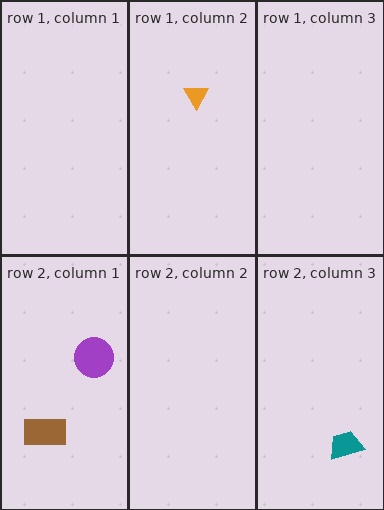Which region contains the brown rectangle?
The row 2, column 1 region.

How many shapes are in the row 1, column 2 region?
1.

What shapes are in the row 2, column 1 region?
The brown rectangle, the purple circle.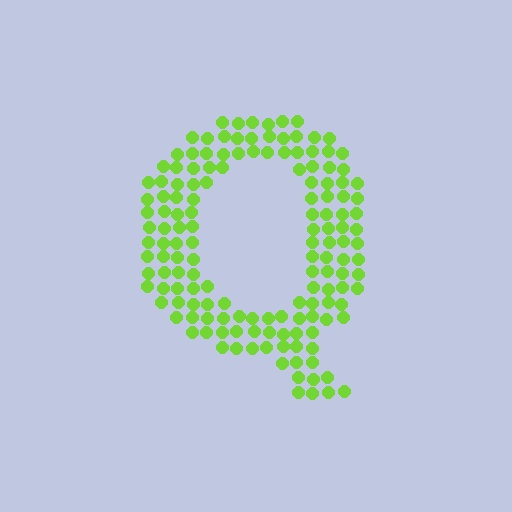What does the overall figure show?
The overall figure shows the letter Q.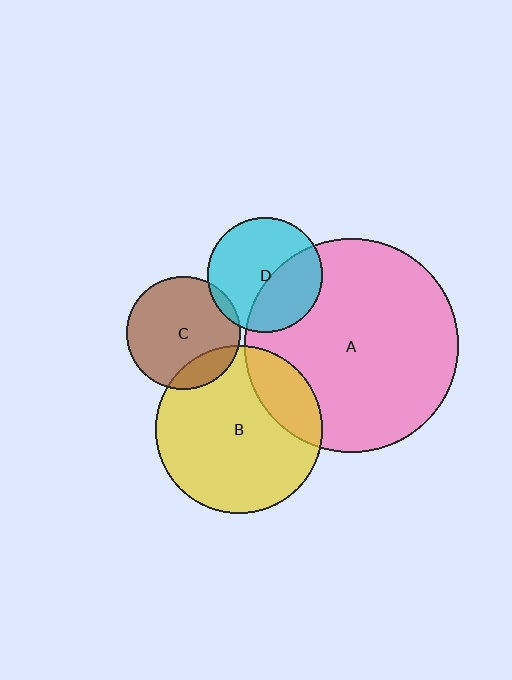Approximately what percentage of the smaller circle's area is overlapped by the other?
Approximately 15%.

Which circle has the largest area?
Circle A (pink).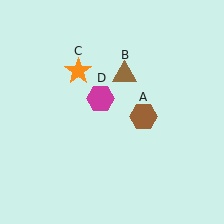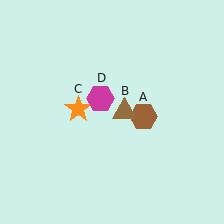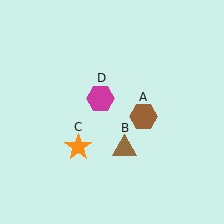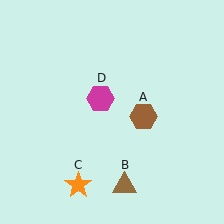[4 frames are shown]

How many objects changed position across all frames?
2 objects changed position: brown triangle (object B), orange star (object C).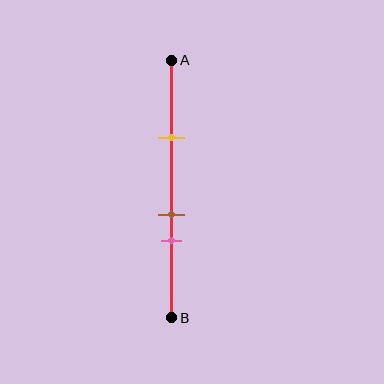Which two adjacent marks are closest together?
The brown and pink marks are the closest adjacent pair.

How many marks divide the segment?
There are 3 marks dividing the segment.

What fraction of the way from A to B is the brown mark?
The brown mark is approximately 60% (0.6) of the way from A to B.